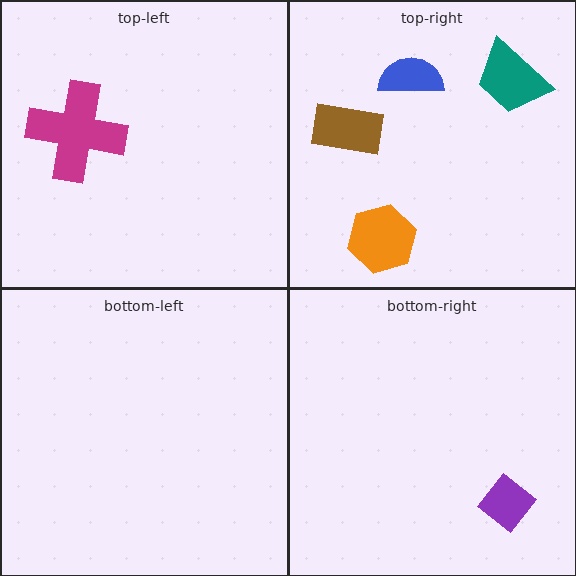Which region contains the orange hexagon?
The top-right region.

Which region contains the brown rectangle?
The top-right region.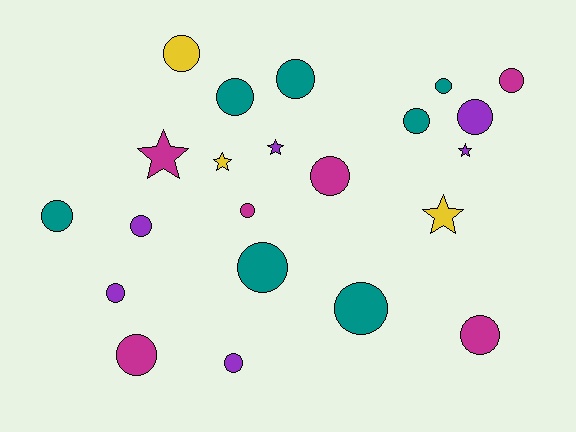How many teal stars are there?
There are no teal stars.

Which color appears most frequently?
Teal, with 7 objects.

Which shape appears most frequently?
Circle, with 17 objects.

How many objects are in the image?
There are 22 objects.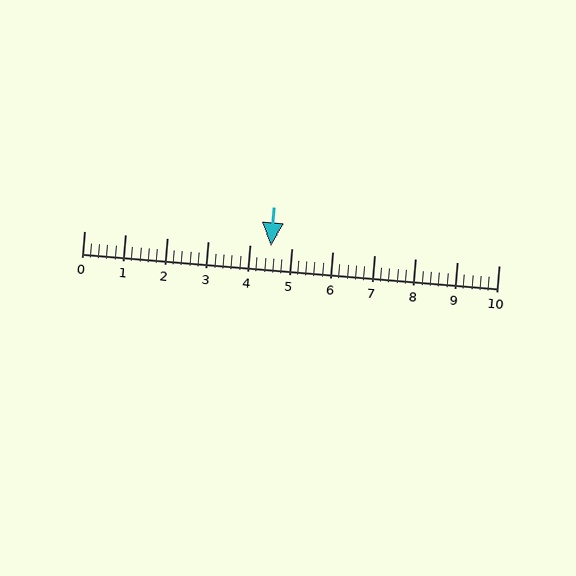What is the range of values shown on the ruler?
The ruler shows values from 0 to 10.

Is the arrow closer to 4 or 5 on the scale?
The arrow is closer to 5.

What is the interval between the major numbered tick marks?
The major tick marks are spaced 1 units apart.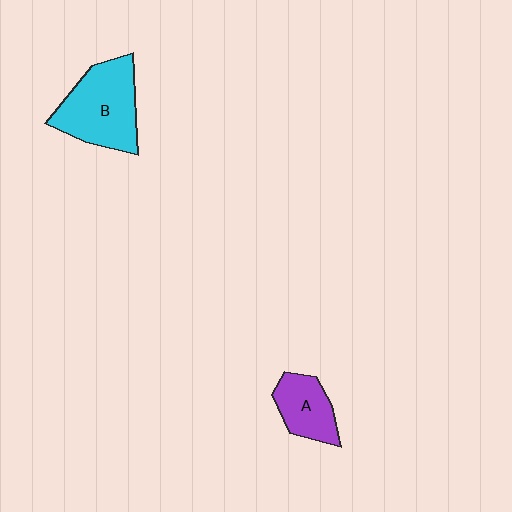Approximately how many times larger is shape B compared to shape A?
Approximately 1.8 times.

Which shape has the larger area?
Shape B (cyan).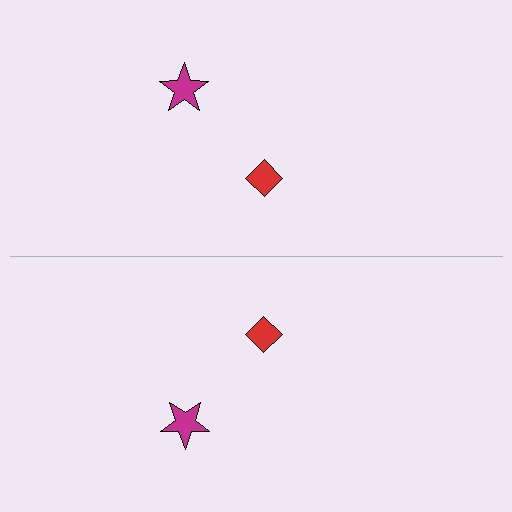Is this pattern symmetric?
Yes, this pattern has bilateral (reflection) symmetry.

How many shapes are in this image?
There are 4 shapes in this image.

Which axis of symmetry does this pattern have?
The pattern has a horizontal axis of symmetry running through the center of the image.